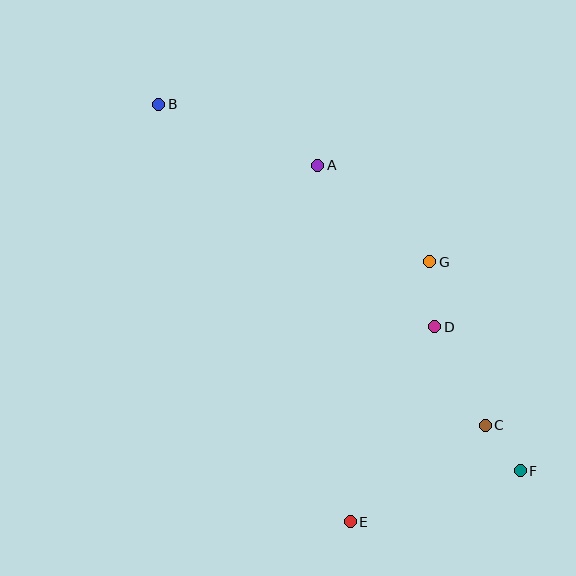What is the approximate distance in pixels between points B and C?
The distance between B and C is approximately 458 pixels.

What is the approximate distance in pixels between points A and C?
The distance between A and C is approximately 309 pixels.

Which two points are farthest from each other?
Points B and F are farthest from each other.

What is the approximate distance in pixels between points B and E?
The distance between B and E is approximately 459 pixels.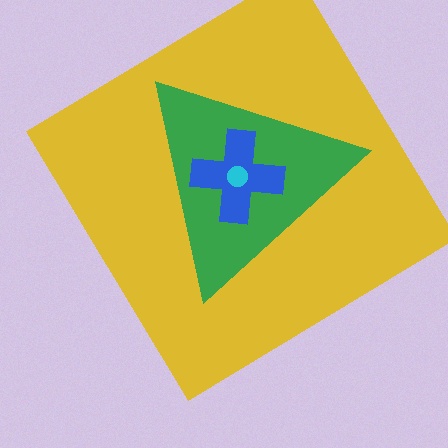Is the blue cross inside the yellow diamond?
Yes.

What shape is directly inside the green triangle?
The blue cross.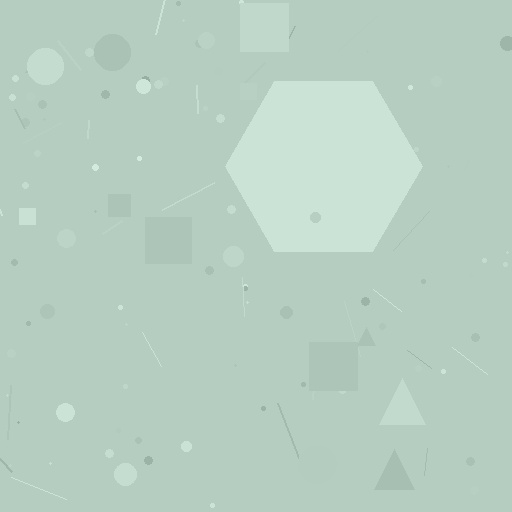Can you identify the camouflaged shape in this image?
The camouflaged shape is a hexagon.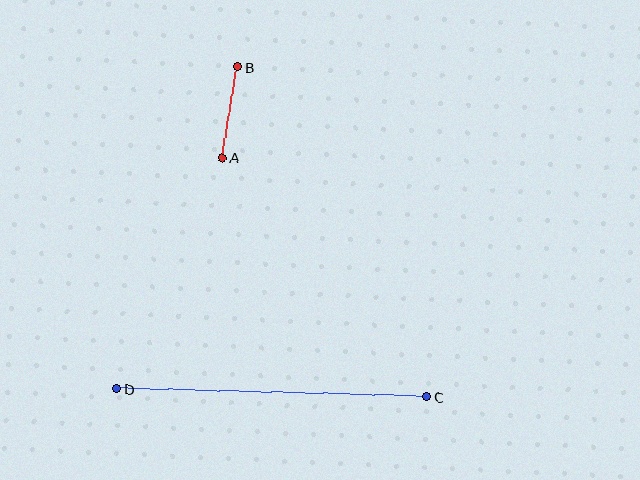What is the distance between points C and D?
The distance is approximately 310 pixels.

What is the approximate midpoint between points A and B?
The midpoint is at approximately (230, 112) pixels.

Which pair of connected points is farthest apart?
Points C and D are farthest apart.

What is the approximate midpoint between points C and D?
The midpoint is at approximately (272, 393) pixels.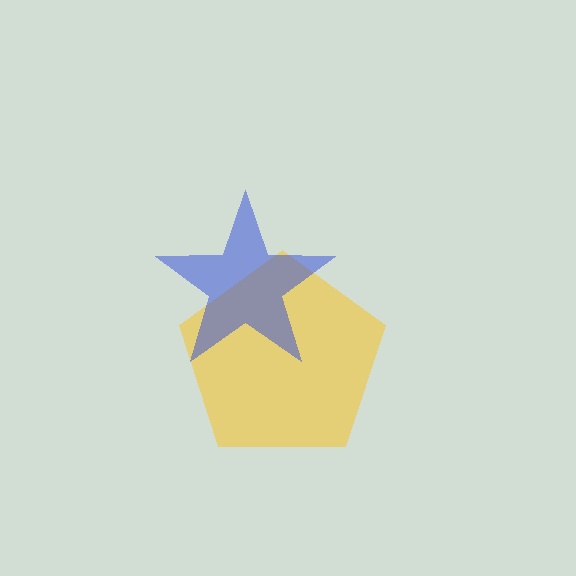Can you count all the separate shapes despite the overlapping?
Yes, there are 2 separate shapes.